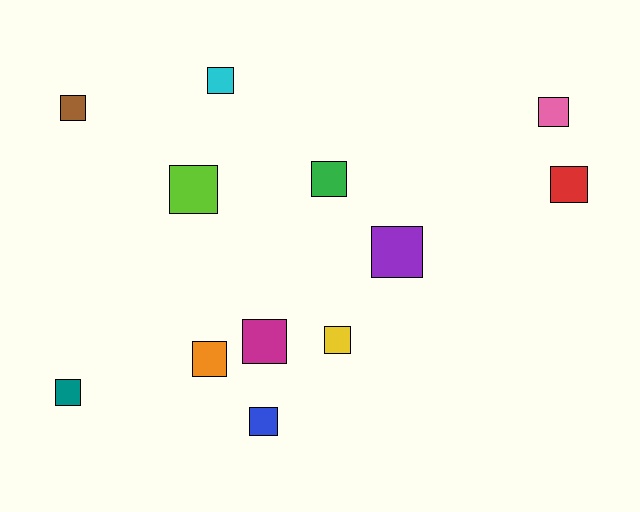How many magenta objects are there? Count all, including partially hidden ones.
There is 1 magenta object.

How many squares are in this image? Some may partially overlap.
There are 12 squares.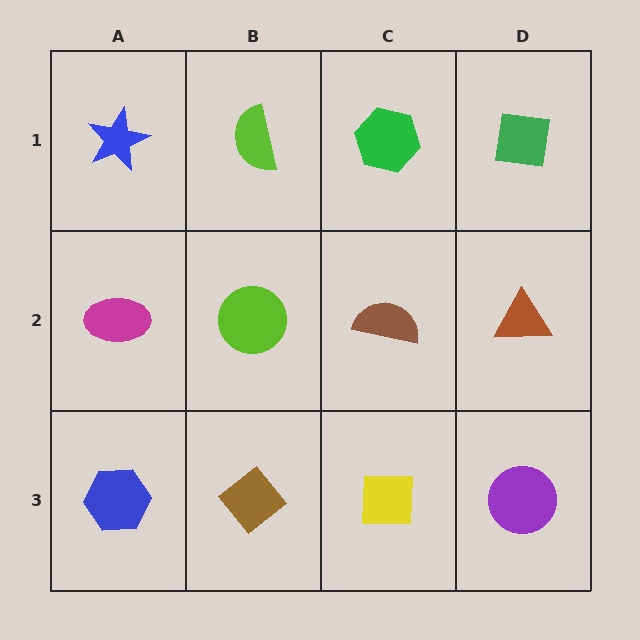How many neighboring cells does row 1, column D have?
2.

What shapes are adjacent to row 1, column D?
A brown triangle (row 2, column D), a green hexagon (row 1, column C).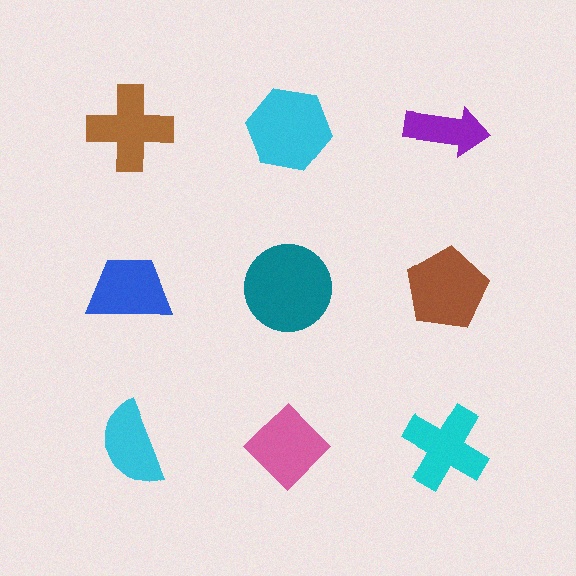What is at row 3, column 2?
A pink diamond.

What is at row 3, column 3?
A cyan cross.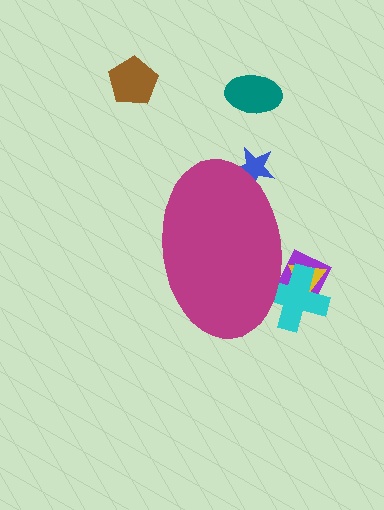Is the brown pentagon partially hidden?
No, the brown pentagon is fully visible.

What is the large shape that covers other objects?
A magenta ellipse.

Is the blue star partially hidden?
Yes, the blue star is partially hidden behind the magenta ellipse.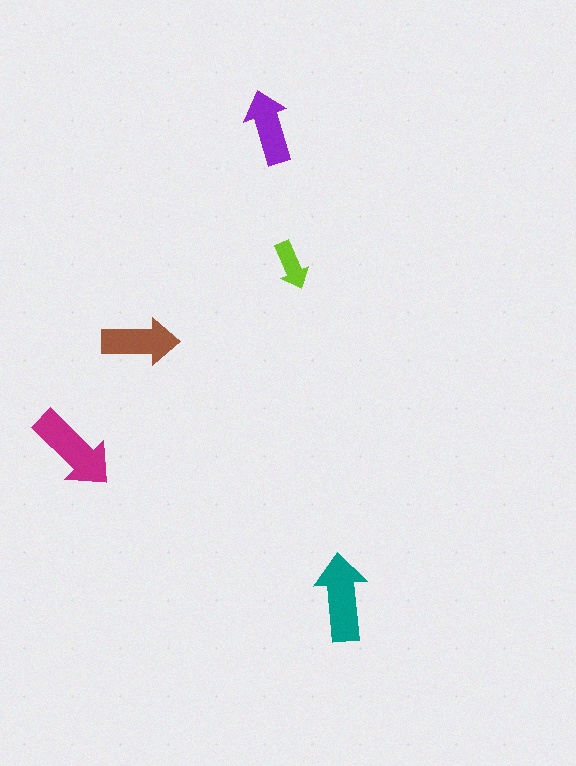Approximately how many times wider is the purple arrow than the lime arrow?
About 1.5 times wider.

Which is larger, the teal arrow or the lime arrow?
The teal one.